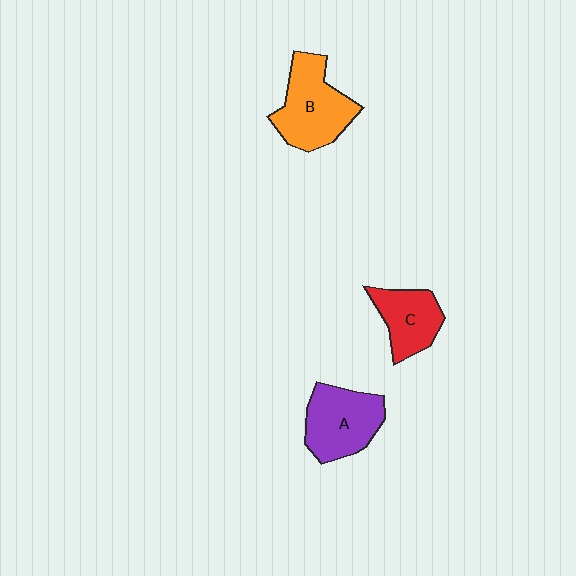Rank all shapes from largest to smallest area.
From largest to smallest: B (orange), A (purple), C (red).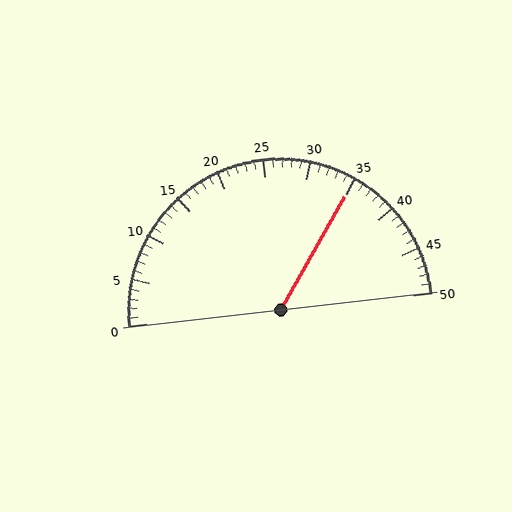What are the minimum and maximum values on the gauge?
The gauge ranges from 0 to 50.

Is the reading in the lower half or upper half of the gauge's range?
The reading is in the upper half of the range (0 to 50).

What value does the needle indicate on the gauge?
The needle indicates approximately 35.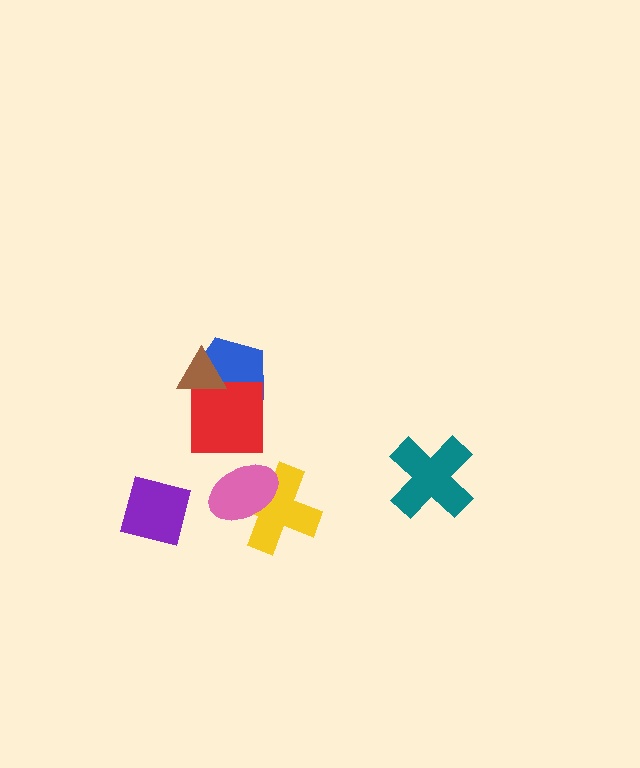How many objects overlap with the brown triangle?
2 objects overlap with the brown triangle.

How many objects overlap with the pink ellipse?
1 object overlaps with the pink ellipse.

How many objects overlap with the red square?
2 objects overlap with the red square.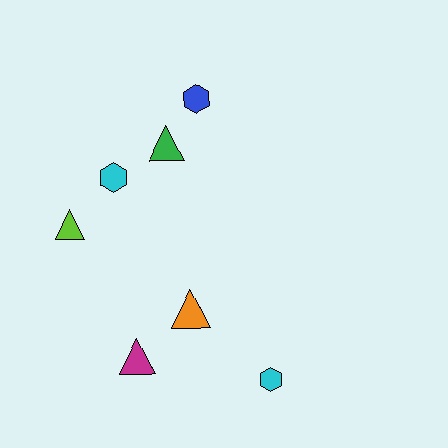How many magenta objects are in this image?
There is 1 magenta object.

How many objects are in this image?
There are 7 objects.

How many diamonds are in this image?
There are no diamonds.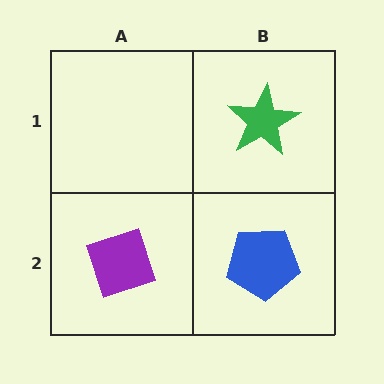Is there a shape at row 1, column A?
No, that cell is empty.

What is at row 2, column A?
A purple diamond.